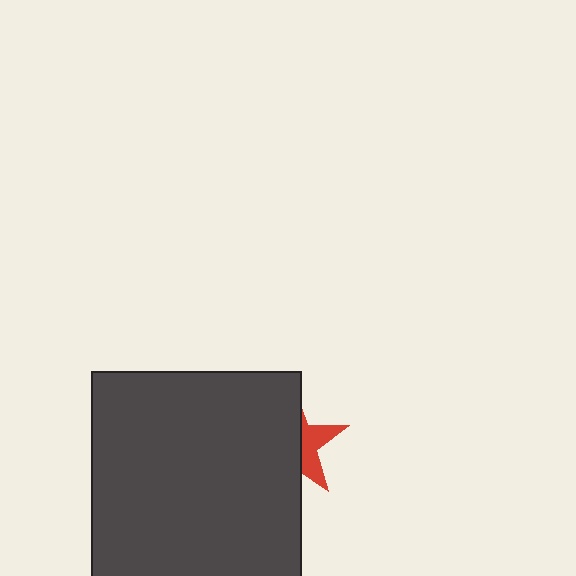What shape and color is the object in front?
The object in front is a dark gray rectangle.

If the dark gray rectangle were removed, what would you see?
You would see the complete red star.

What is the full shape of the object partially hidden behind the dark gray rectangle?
The partially hidden object is a red star.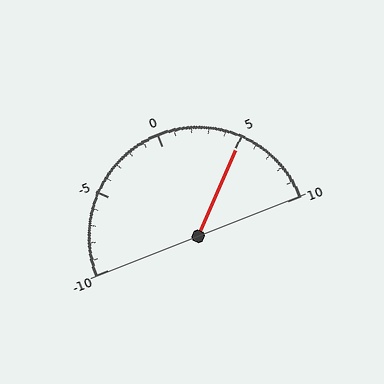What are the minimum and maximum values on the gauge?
The gauge ranges from -10 to 10.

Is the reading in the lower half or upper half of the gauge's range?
The reading is in the upper half of the range (-10 to 10).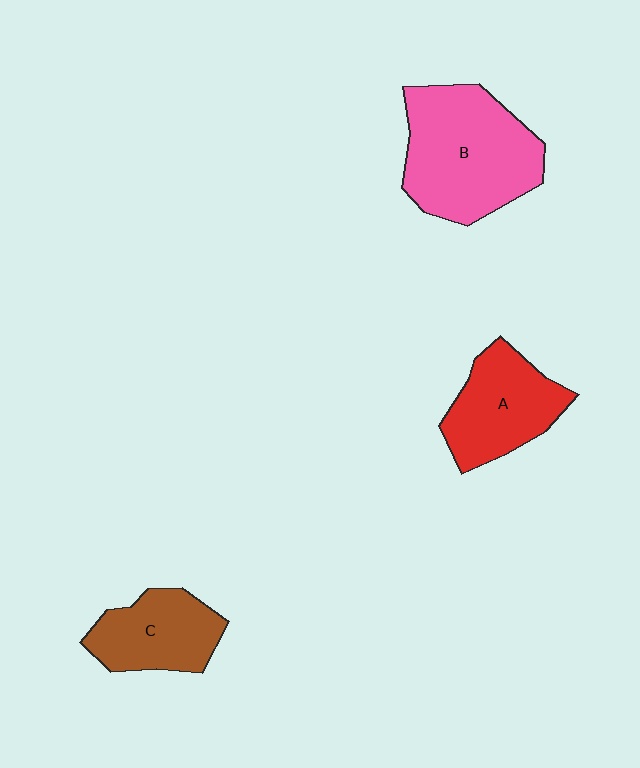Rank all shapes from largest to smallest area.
From largest to smallest: B (pink), A (red), C (brown).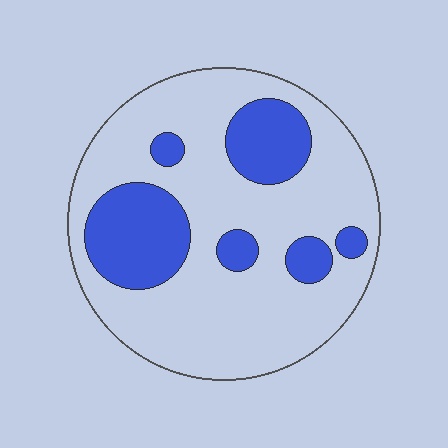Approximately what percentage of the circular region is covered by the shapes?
Approximately 25%.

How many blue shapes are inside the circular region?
6.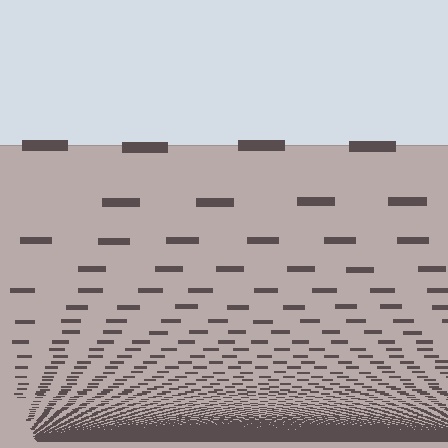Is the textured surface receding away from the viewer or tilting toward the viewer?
The surface appears to tilt toward the viewer. Texture elements get larger and sparser toward the top.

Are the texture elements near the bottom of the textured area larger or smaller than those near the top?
Smaller. The gradient is inverted — elements near the bottom are smaller and denser.